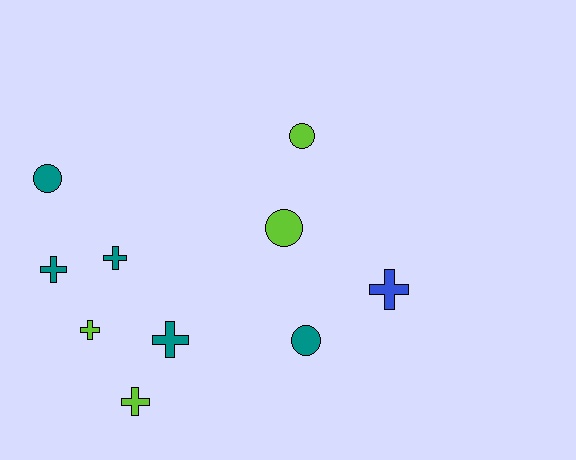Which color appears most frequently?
Teal, with 5 objects.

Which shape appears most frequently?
Cross, with 6 objects.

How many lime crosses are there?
There are 2 lime crosses.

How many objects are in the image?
There are 10 objects.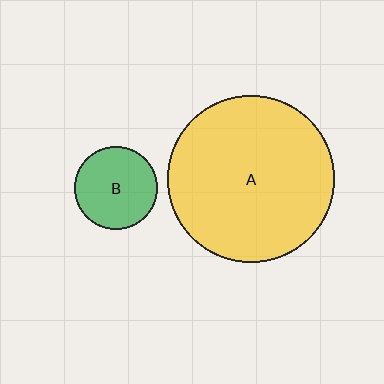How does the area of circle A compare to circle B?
Approximately 4.0 times.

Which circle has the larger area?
Circle A (yellow).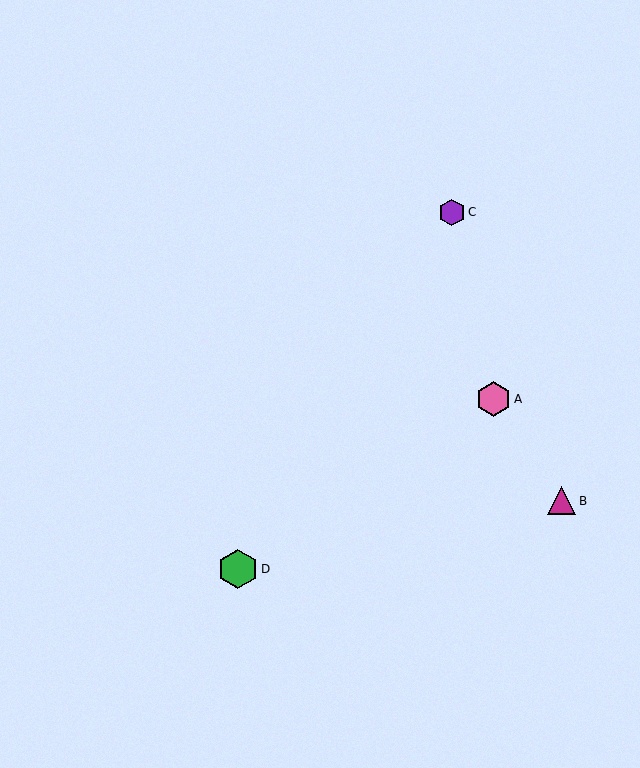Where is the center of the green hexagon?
The center of the green hexagon is at (238, 569).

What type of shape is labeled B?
Shape B is a magenta triangle.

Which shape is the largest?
The green hexagon (labeled D) is the largest.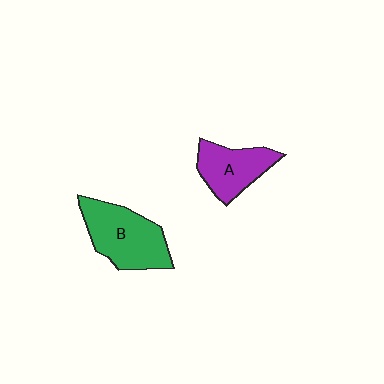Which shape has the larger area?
Shape B (green).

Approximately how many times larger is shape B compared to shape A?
Approximately 1.4 times.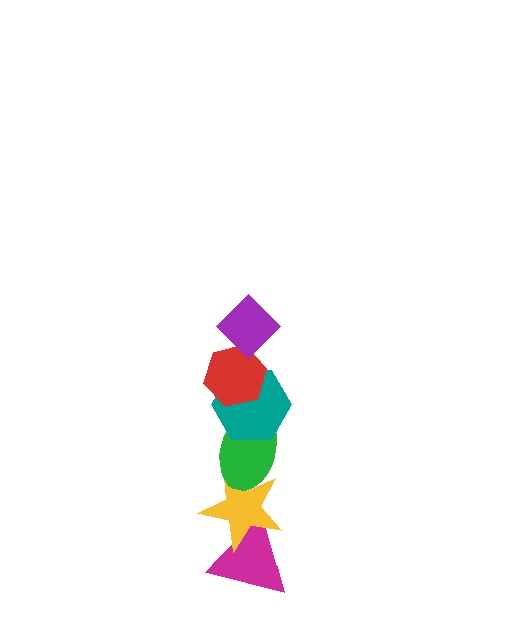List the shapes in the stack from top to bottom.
From top to bottom: the purple diamond, the red hexagon, the teal hexagon, the green ellipse, the yellow star, the magenta triangle.